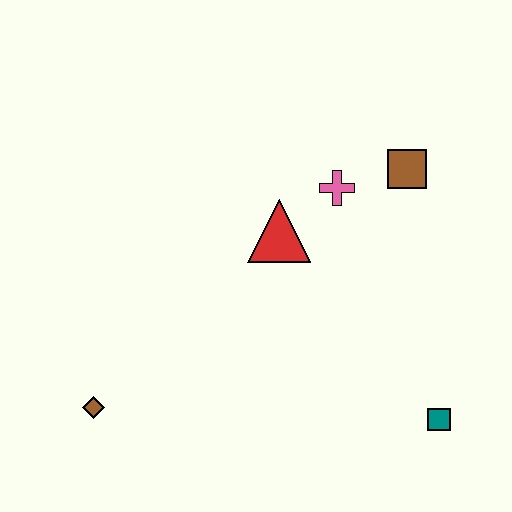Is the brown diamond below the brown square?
Yes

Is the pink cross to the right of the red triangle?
Yes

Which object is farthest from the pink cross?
The brown diamond is farthest from the pink cross.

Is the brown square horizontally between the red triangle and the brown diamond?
No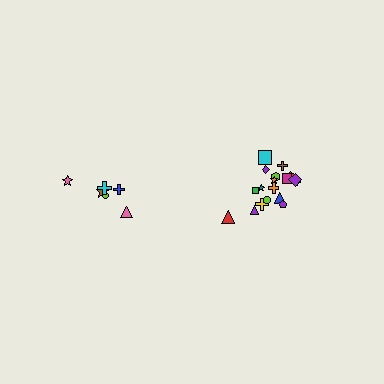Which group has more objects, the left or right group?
The right group.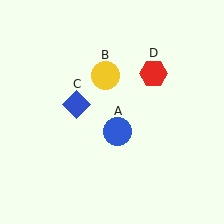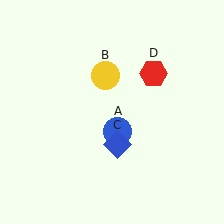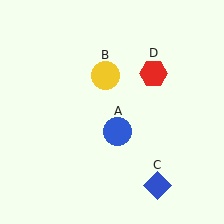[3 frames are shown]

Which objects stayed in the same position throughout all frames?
Blue circle (object A) and yellow circle (object B) and red hexagon (object D) remained stationary.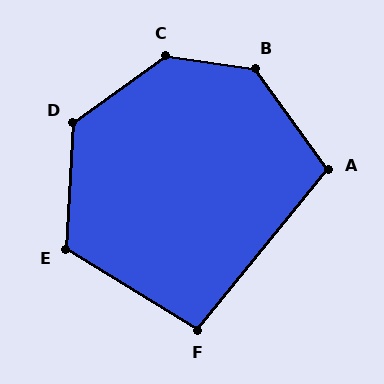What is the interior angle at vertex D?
Approximately 128 degrees (obtuse).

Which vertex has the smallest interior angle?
F, at approximately 98 degrees.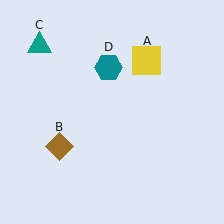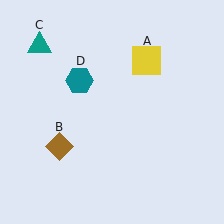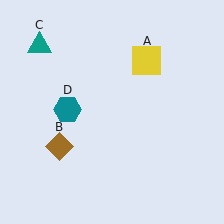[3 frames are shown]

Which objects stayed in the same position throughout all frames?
Yellow square (object A) and brown diamond (object B) and teal triangle (object C) remained stationary.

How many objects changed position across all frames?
1 object changed position: teal hexagon (object D).